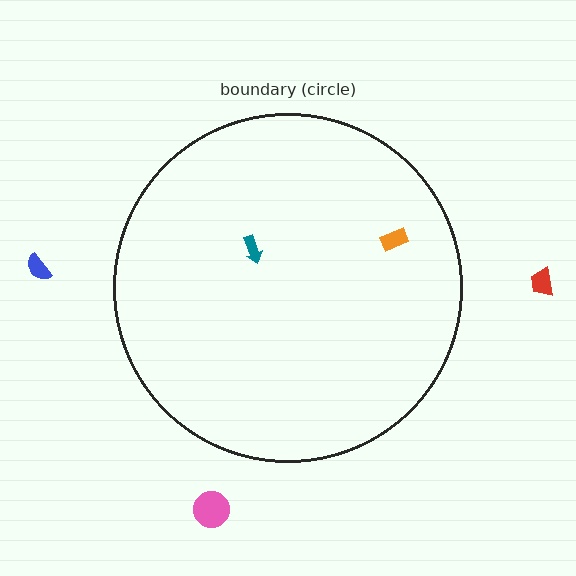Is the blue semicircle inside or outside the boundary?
Outside.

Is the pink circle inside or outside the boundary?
Outside.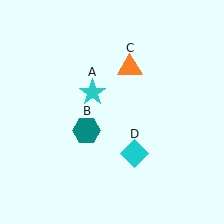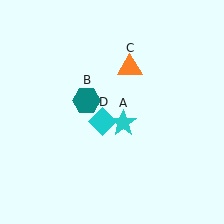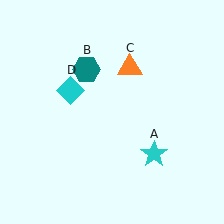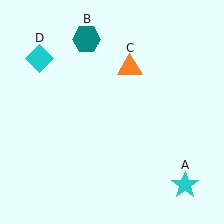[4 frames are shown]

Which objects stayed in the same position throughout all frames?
Orange triangle (object C) remained stationary.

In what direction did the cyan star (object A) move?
The cyan star (object A) moved down and to the right.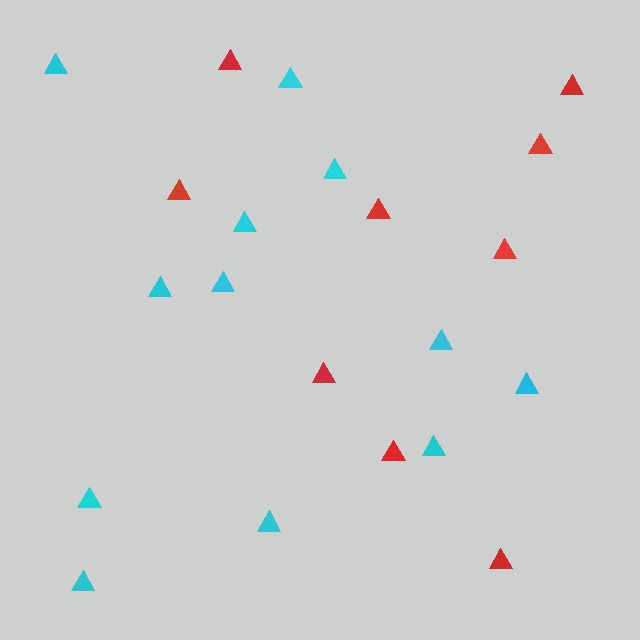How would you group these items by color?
There are 2 groups: one group of red triangles (9) and one group of cyan triangles (12).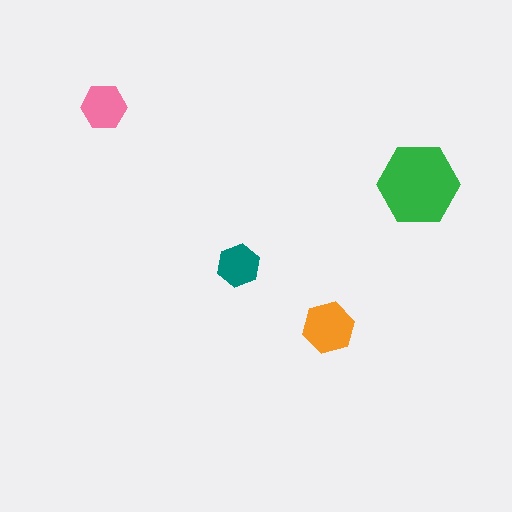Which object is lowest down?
The orange hexagon is bottommost.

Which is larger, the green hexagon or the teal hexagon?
The green one.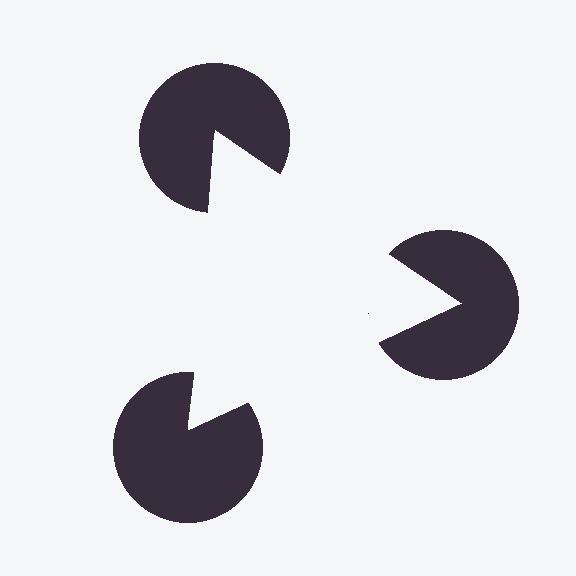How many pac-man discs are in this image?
There are 3 — one at each vertex of the illusory triangle.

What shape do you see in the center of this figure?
An illusory triangle — its edges are inferred from the aligned wedge cuts in the pac-man discs, not physically drawn.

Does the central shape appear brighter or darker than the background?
It typically appears slightly brighter than the background, even though no actual brightness change is drawn.